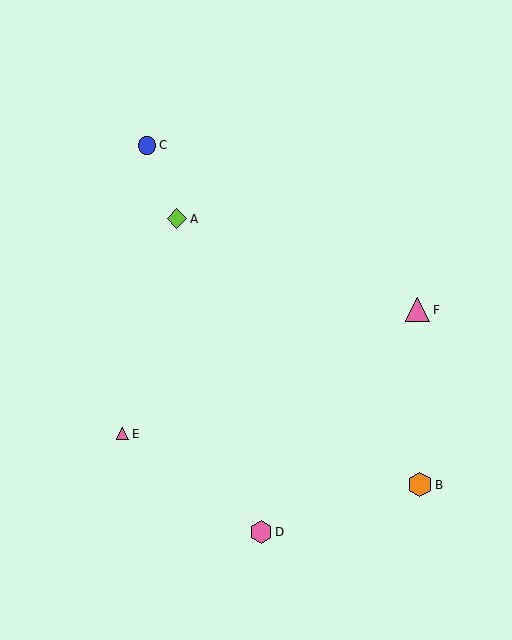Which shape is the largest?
The pink triangle (labeled F) is the largest.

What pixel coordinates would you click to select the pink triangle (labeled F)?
Click at (418, 310) to select the pink triangle F.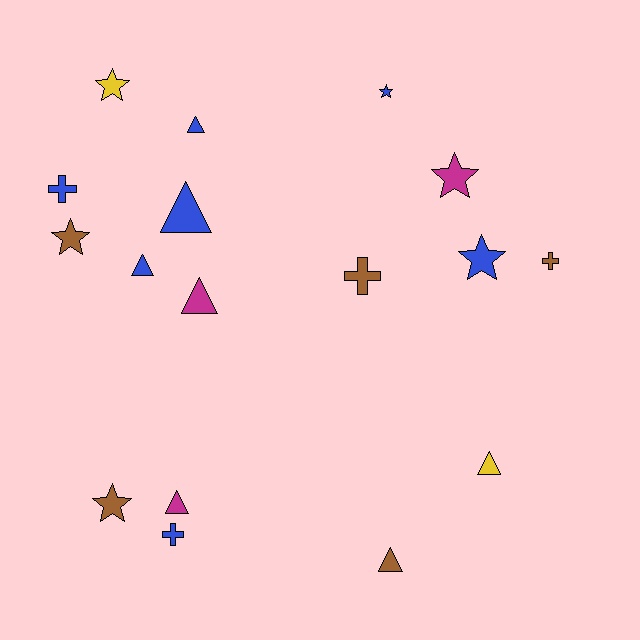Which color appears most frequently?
Blue, with 7 objects.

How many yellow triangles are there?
There is 1 yellow triangle.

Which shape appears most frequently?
Triangle, with 7 objects.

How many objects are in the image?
There are 17 objects.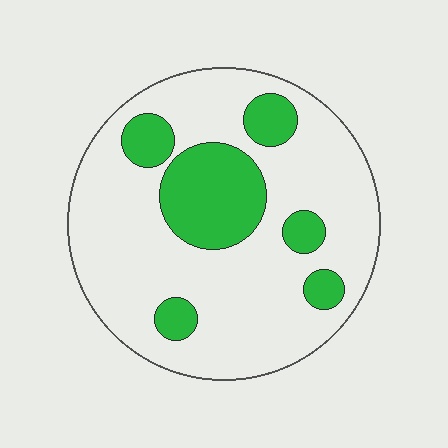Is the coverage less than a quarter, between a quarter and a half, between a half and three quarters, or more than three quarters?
Less than a quarter.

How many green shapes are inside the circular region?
6.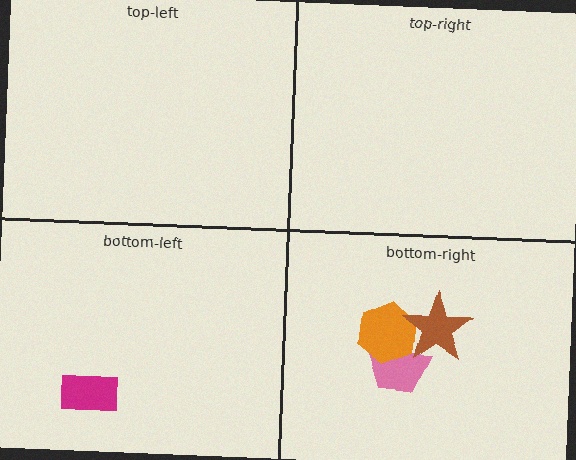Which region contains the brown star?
The bottom-right region.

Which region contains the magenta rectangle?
The bottom-left region.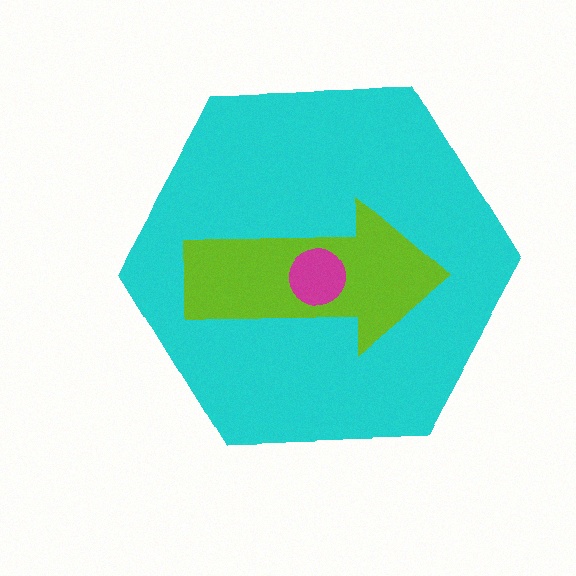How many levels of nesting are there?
3.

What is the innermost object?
The magenta circle.